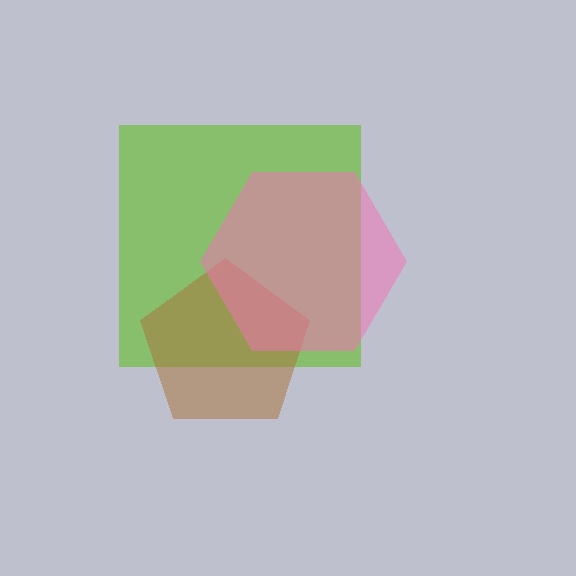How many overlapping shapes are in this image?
There are 3 overlapping shapes in the image.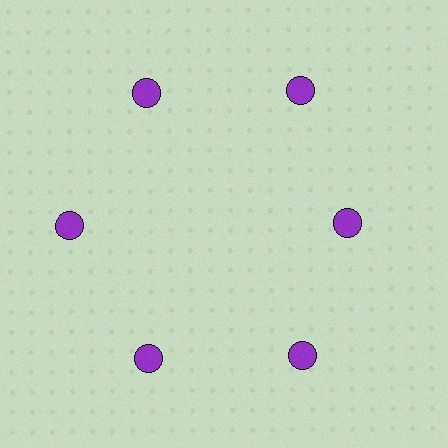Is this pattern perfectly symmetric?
No. The 6 purple circles are arranged in a ring, but one element near the 3 o'clock position is pulled inward toward the center, breaking the 6-fold rotational symmetry.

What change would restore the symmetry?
The symmetry would be restored by moving it outward, back onto the ring so that all 6 circles sit at equal angles and equal distance from the center.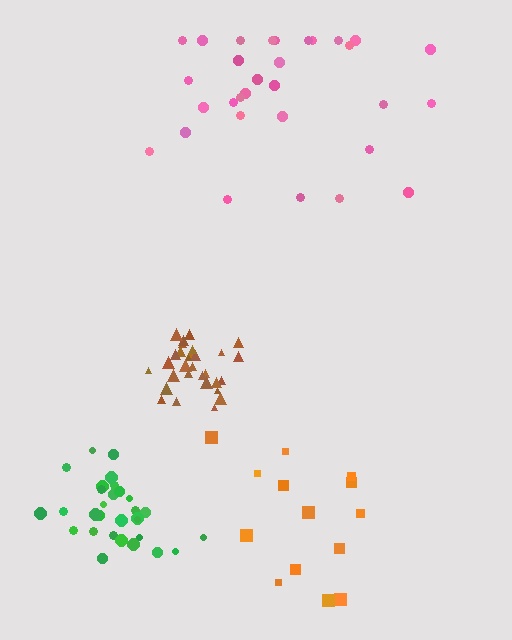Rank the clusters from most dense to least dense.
brown, green, pink, orange.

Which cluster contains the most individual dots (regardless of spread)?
Pink (31).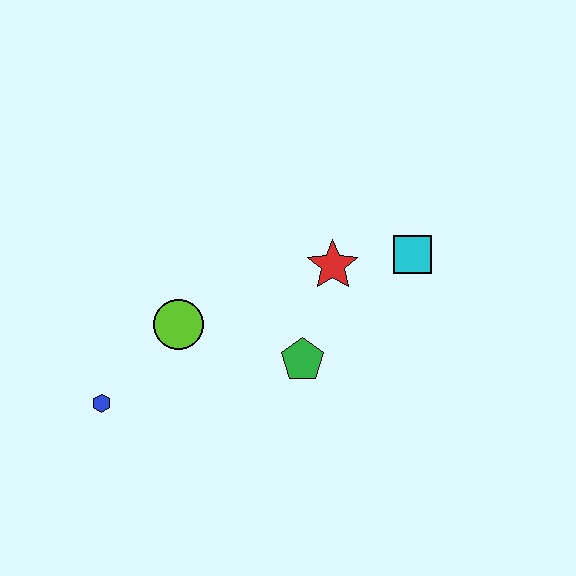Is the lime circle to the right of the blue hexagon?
Yes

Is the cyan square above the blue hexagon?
Yes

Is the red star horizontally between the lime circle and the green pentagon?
No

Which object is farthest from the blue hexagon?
The cyan square is farthest from the blue hexagon.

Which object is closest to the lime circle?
The blue hexagon is closest to the lime circle.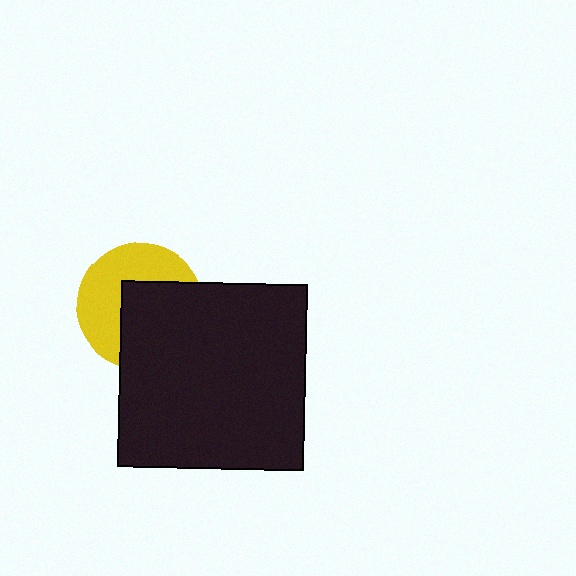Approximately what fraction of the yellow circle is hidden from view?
Roughly 51% of the yellow circle is hidden behind the black square.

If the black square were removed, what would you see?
You would see the complete yellow circle.